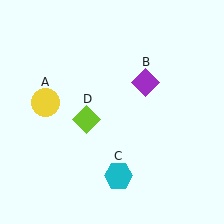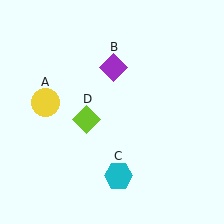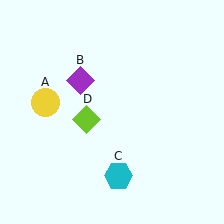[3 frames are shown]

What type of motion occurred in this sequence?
The purple diamond (object B) rotated counterclockwise around the center of the scene.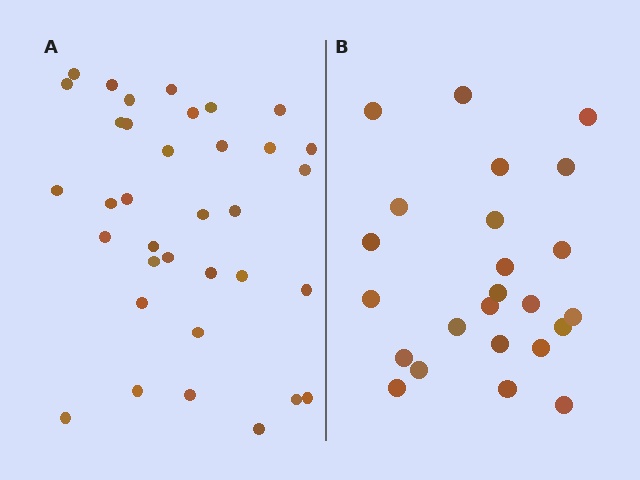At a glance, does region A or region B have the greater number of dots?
Region A (the left region) has more dots.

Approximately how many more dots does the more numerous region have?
Region A has roughly 12 or so more dots than region B.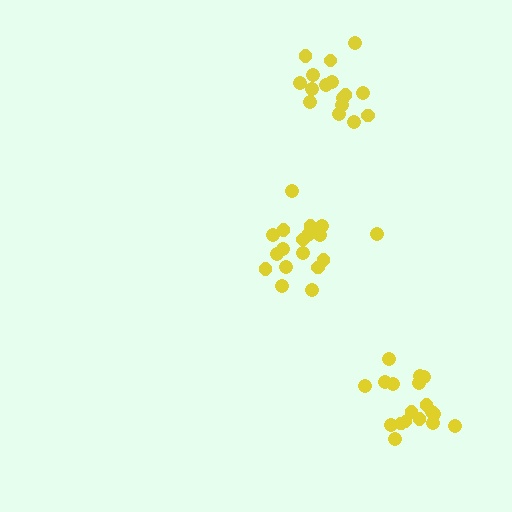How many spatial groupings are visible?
There are 3 spatial groupings.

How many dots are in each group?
Group 1: 18 dots, Group 2: 16 dots, Group 3: 18 dots (52 total).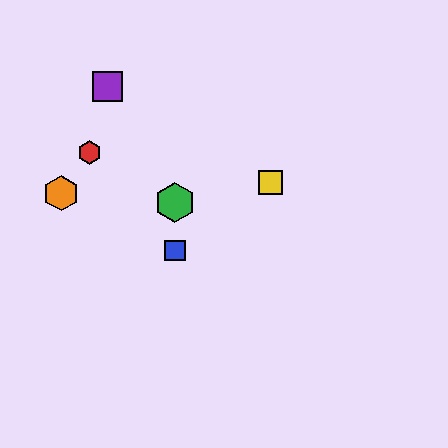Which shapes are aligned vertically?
The blue square, the green hexagon are aligned vertically.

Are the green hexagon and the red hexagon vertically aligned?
No, the green hexagon is at x≈175 and the red hexagon is at x≈90.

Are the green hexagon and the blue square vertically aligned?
Yes, both are at x≈175.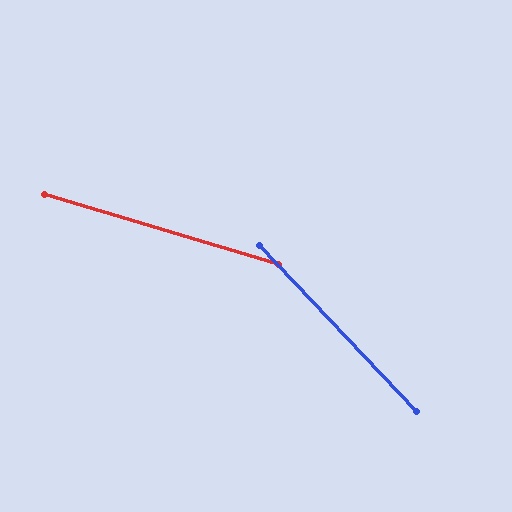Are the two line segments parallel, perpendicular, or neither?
Neither parallel nor perpendicular — they differ by about 30°.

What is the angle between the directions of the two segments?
Approximately 30 degrees.